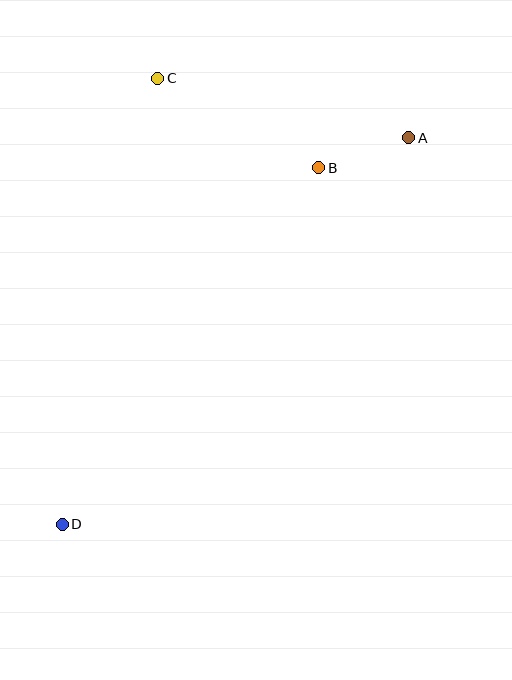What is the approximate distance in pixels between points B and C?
The distance between B and C is approximately 184 pixels.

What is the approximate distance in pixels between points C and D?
The distance between C and D is approximately 456 pixels.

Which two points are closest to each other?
Points A and B are closest to each other.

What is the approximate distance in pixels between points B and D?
The distance between B and D is approximately 439 pixels.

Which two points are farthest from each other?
Points A and D are farthest from each other.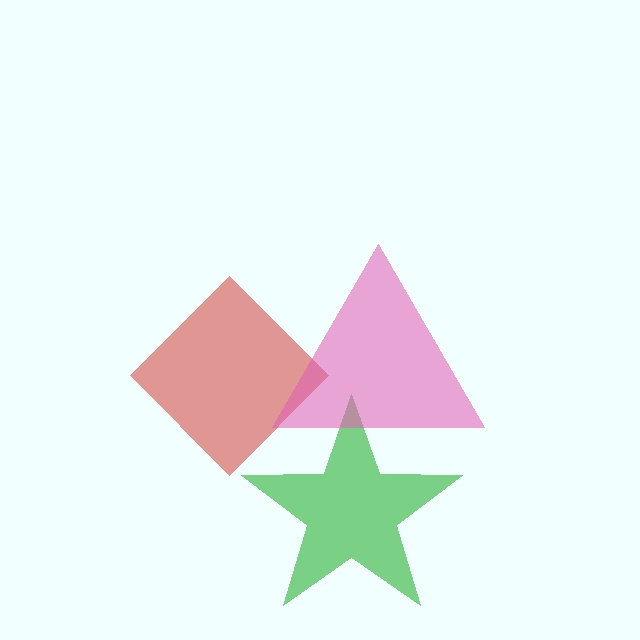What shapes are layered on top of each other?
The layered shapes are: a red diamond, a green star, a pink triangle.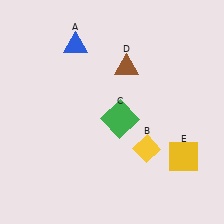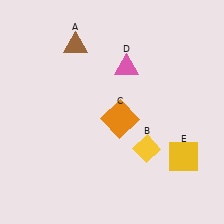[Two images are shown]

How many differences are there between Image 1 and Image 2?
There are 3 differences between the two images.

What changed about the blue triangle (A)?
In Image 1, A is blue. In Image 2, it changed to brown.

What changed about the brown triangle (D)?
In Image 1, D is brown. In Image 2, it changed to pink.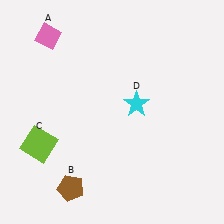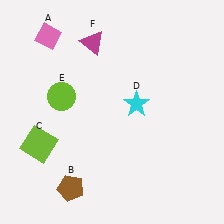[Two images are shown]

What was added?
A lime circle (E), a magenta triangle (F) were added in Image 2.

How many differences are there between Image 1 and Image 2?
There are 2 differences between the two images.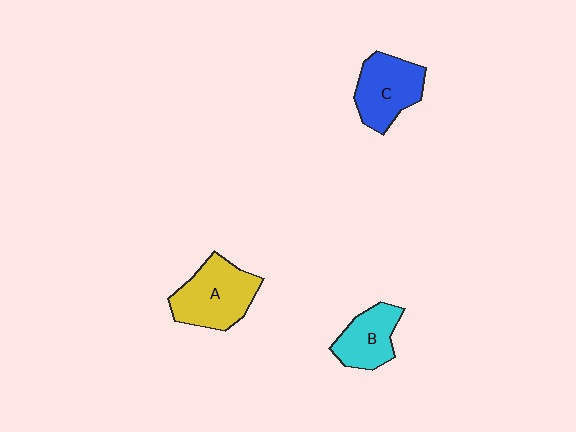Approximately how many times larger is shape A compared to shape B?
Approximately 1.4 times.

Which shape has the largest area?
Shape A (yellow).